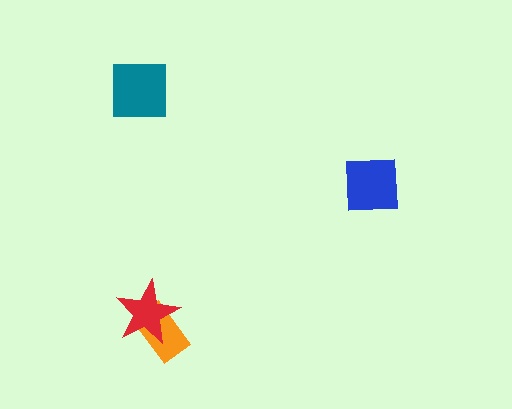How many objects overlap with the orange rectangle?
1 object overlaps with the orange rectangle.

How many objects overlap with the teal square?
0 objects overlap with the teal square.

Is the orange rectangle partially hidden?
Yes, it is partially covered by another shape.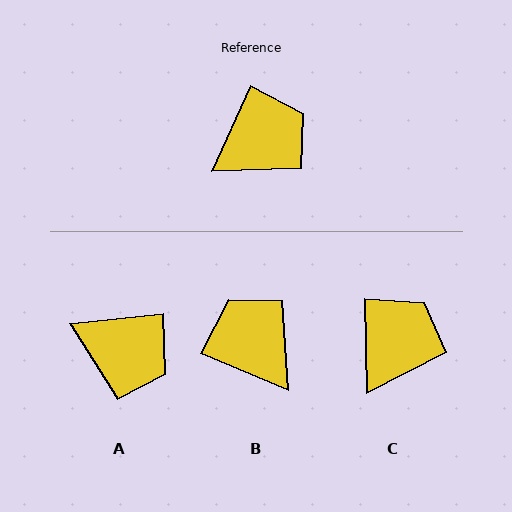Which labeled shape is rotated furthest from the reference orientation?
B, about 91 degrees away.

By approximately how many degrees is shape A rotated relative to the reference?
Approximately 60 degrees clockwise.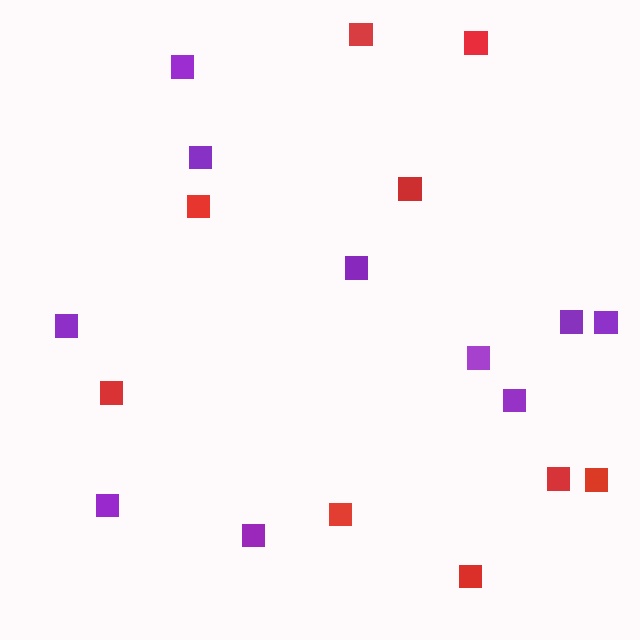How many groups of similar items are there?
There are 2 groups: one group of purple squares (10) and one group of red squares (9).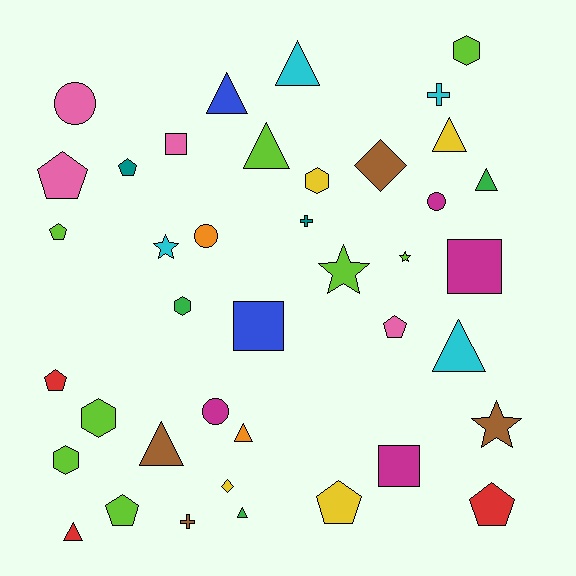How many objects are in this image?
There are 40 objects.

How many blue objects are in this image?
There are 2 blue objects.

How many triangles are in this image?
There are 10 triangles.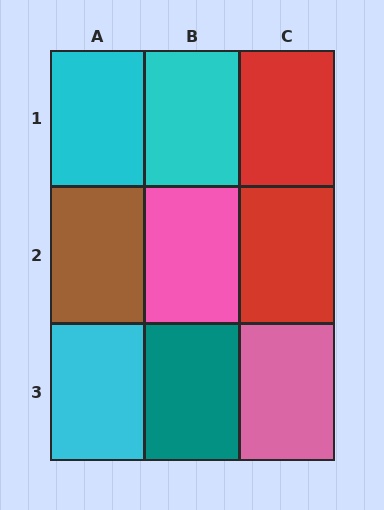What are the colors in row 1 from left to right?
Cyan, cyan, red.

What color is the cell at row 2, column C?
Red.